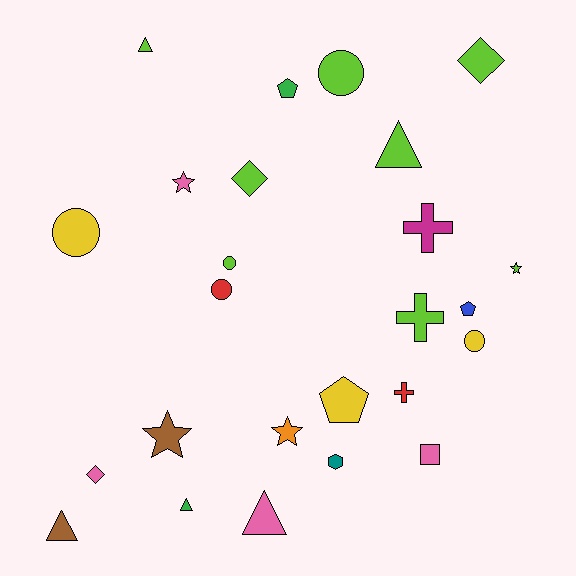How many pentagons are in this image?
There are 3 pentagons.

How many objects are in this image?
There are 25 objects.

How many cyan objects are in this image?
There are no cyan objects.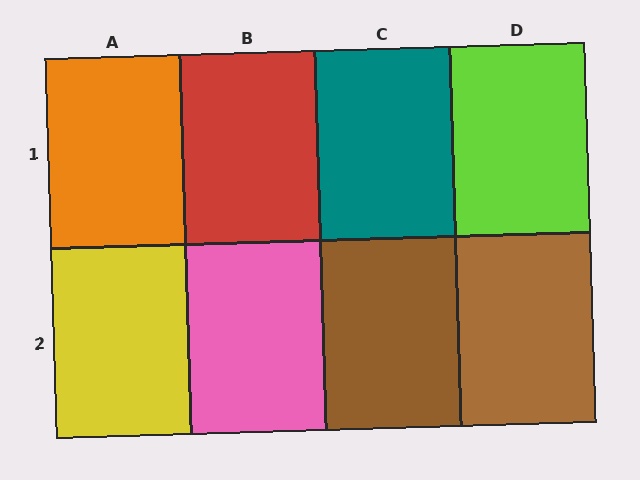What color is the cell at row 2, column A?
Yellow.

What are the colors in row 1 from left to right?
Orange, red, teal, lime.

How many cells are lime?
1 cell is lime.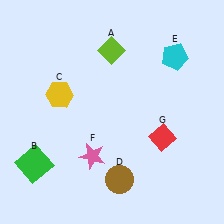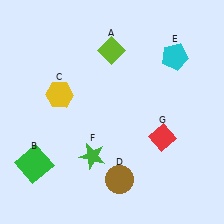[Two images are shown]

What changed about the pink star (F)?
In Image 1, F is pink. In Image 2, it changed to green.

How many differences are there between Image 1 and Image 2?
There is 1 difference between the two images.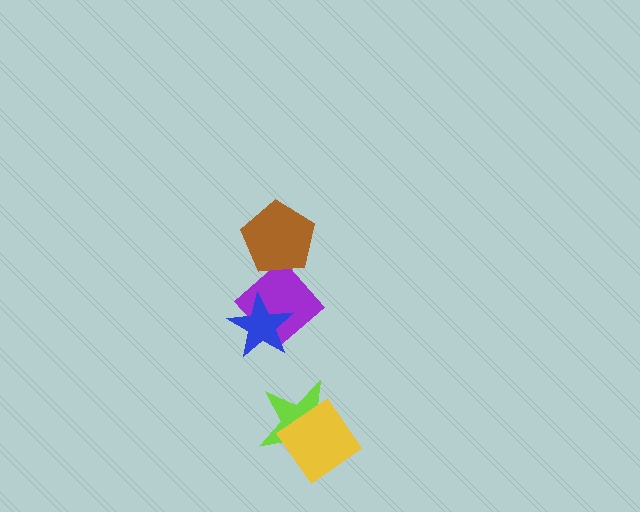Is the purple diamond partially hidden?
Yes, it is partially covered by another shape.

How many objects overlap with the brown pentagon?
0 objects overlap with the brown pentagon.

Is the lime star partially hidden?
Yes, it is partially covered by another shape.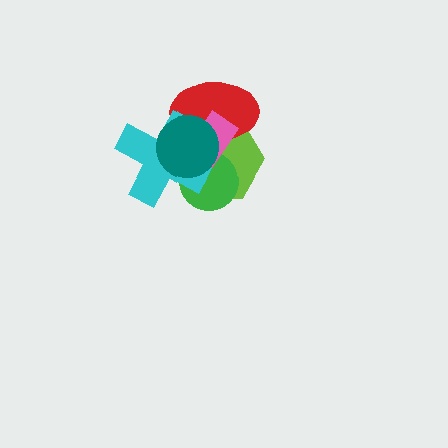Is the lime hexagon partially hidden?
Yes, it is partially covered by another shape.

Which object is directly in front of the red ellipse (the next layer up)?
The pink rectangle is directly in front of the red ellipse.